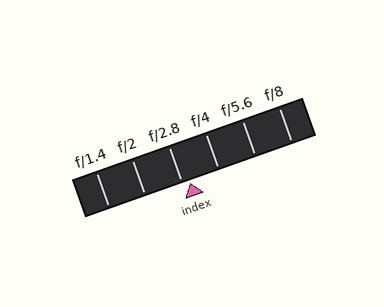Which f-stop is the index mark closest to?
The index mark is closest to f/2.8.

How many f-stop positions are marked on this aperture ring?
There are 6 f-stop positions marked.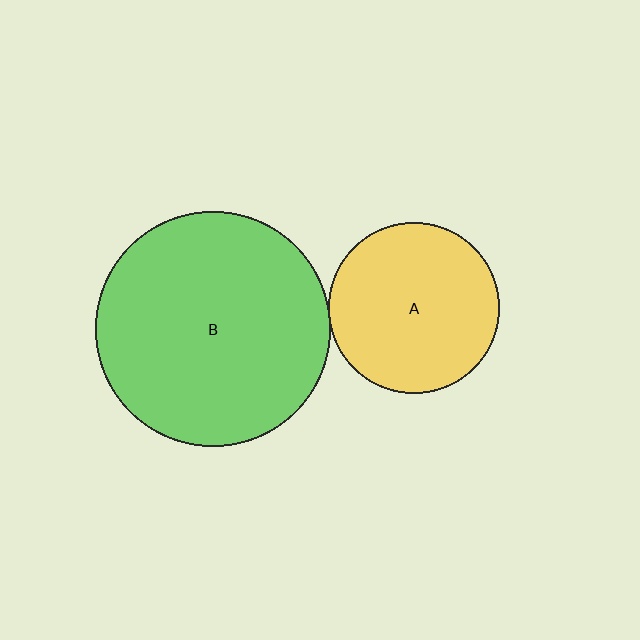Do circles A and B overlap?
Yes.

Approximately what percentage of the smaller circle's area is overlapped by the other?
Approximately 5%.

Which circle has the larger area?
Circle B (green).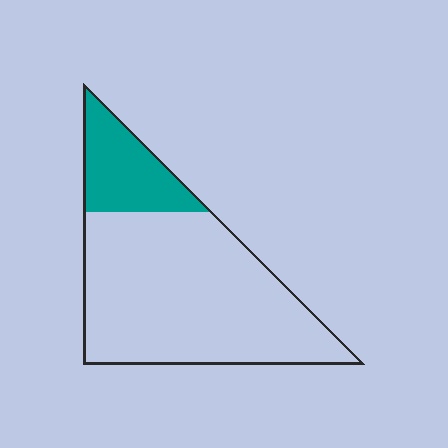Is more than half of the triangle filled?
No.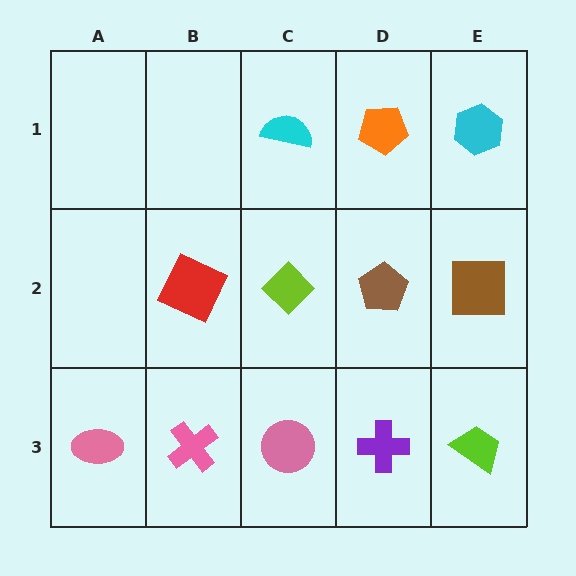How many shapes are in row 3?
5 shapes.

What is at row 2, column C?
A lime diamond.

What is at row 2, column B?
A red square.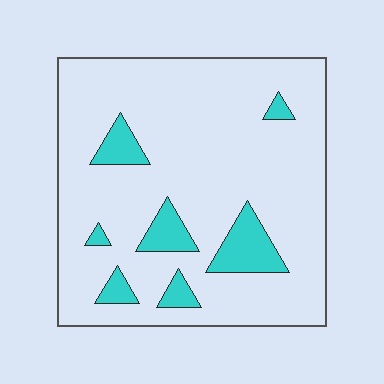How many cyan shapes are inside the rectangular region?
7.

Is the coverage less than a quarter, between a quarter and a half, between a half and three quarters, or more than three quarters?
Less than a quarter.